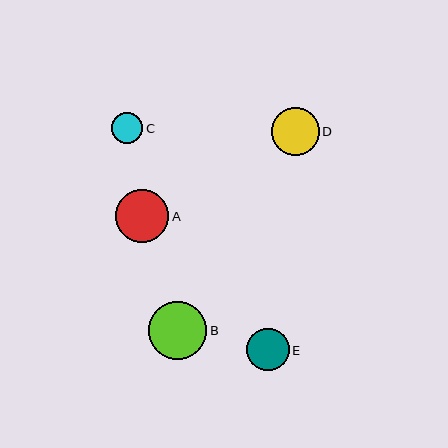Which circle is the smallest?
Circle C is the smallest with a size of approximately 31 pixels.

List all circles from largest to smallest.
From largest to smallest: B, A, D, E, C.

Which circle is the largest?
Circle B is the largest with a size of approximately 58 pixels.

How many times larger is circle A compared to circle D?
Circle A is approximately 1.1 times the size of circle D.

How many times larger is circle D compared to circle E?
Circle D is approximately 1.1 times the size of circle E.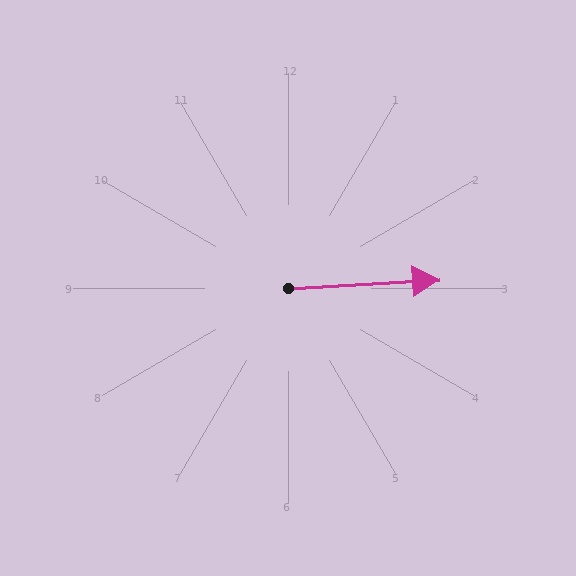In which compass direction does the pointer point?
East.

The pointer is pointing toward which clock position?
Roughly 3 o'clock.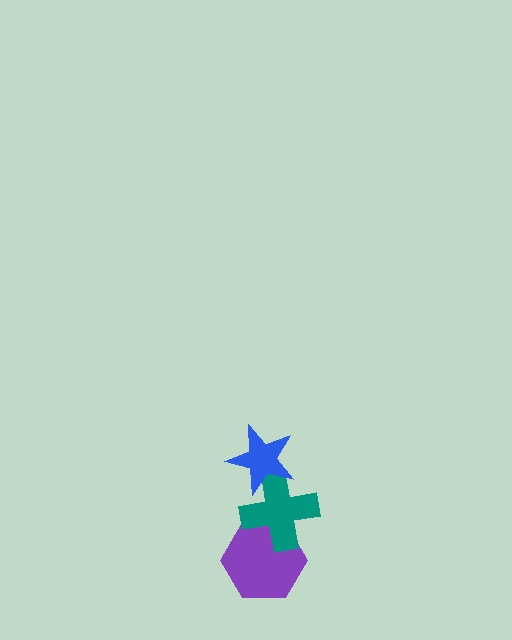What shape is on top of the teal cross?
The blue star is on top of the teal cross.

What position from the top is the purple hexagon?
The purple hexagon is 3rd from the top.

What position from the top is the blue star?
The blue star is 1st from the top.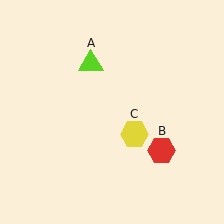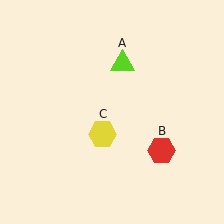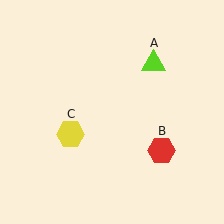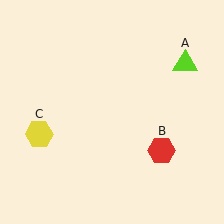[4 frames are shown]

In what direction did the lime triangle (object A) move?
The lime triangle (object A) moved right.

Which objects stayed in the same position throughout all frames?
Red hexagon (object B) remained stationary.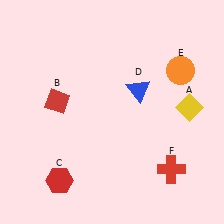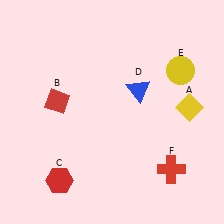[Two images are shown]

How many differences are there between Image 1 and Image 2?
There is 1 difference between the two images.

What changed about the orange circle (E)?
In Image 1, E is orange. In Image 2, it changed to yellow.